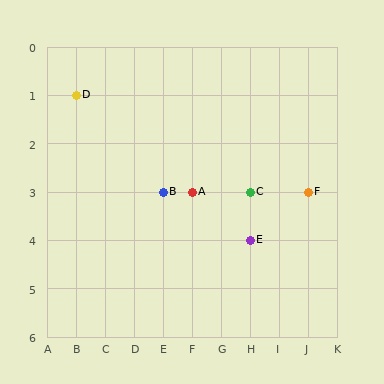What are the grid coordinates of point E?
Point E is at grid coordinates (H, 4).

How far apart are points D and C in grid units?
Points D and C are 6 columns and 2 rows apart (about 6.3 grid units diagonally).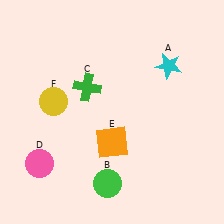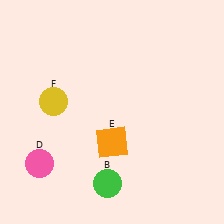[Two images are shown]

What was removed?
The green cross (C), the cyan star (A) were removed in Image 2.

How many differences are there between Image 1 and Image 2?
There are 2 differences between the two images.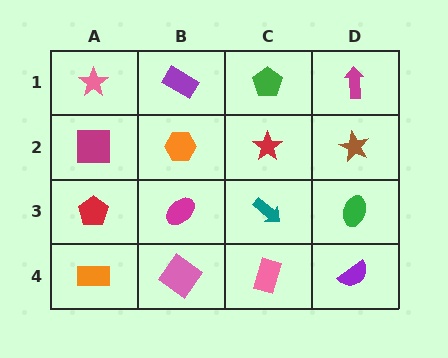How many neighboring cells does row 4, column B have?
3.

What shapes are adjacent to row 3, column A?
A magenta square (row 2, column A), an orange rectangle (row 4, column A), a magenta ellipse (row 3, column B).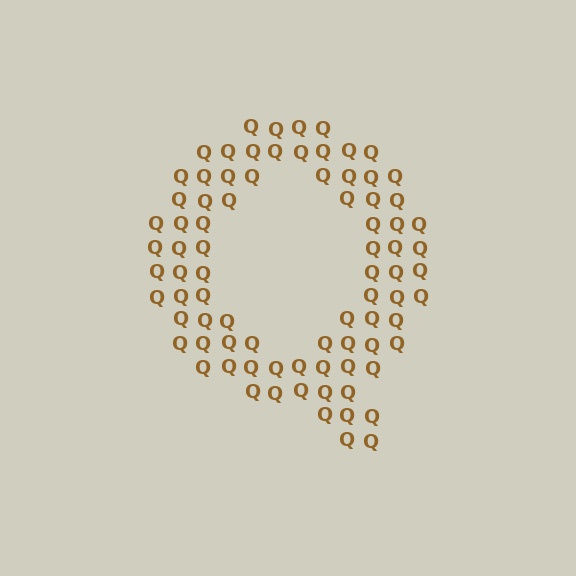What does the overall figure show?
The overall figure shows the letter Q.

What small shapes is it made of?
It is made of small letter Q's.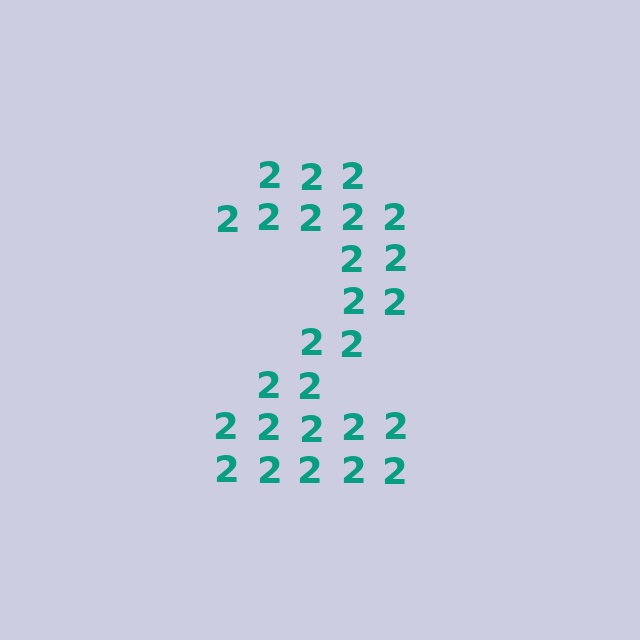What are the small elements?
The small elements are digit 2's.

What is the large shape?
The large shape is the digit 2.